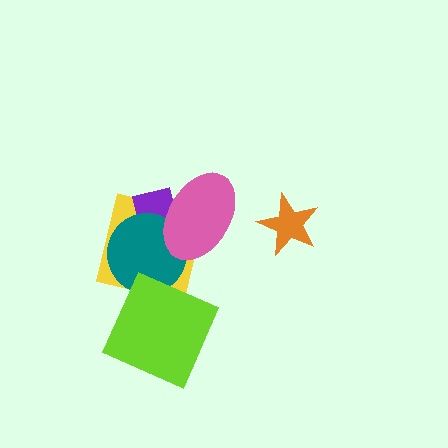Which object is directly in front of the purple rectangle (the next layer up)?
The teal circle is directly in front of the purple rectangle.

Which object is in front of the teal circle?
The pink ellipse is in front of the teal circle.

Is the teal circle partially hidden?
Yes, it is partially covered by another shape.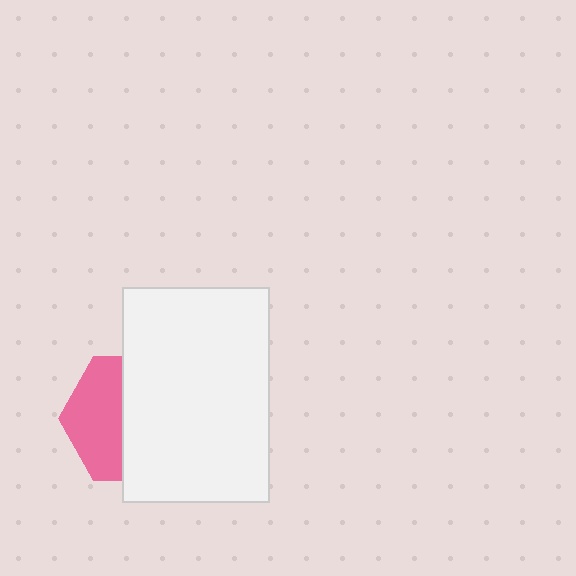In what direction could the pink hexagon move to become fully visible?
The pink hexagon could move left. That would shift it out from behind the white rectangle entirely.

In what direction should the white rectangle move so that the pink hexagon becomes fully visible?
The white rectangle should move right. That is the shortest direction to clear the overlap and leave the pink hexagon fully visible.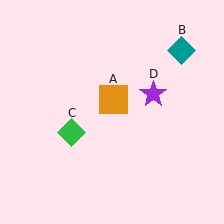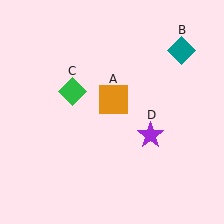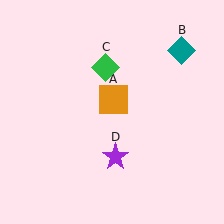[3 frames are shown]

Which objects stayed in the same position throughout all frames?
Orange square (object A) and teal diamond (object B) remained stationary.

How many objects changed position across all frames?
2 objects changed position: green diamond (object C), purple star (object D).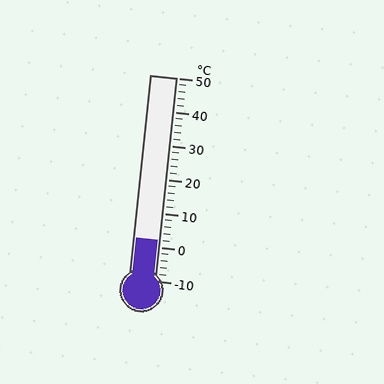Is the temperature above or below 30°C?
The temperature is below 30°C.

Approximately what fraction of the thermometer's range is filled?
The thermometer is filled to approximately 20% of its range.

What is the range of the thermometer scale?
The thermometer scale ranges from -10°C to 50°C.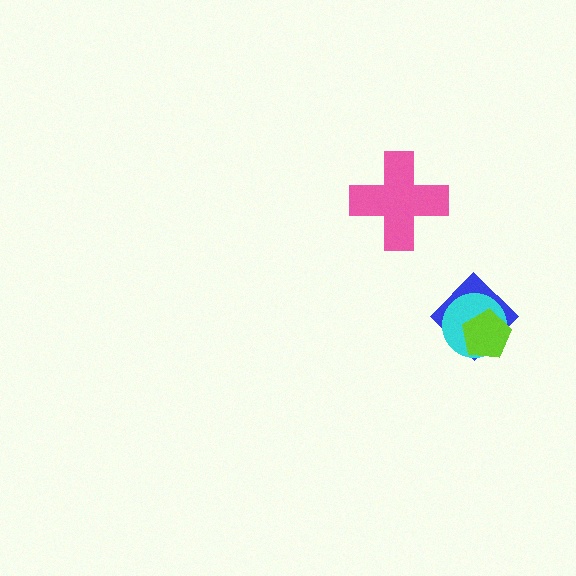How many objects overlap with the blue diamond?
2 objects overlap with the blue diamond.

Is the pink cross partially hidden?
No, no other shape covers it.